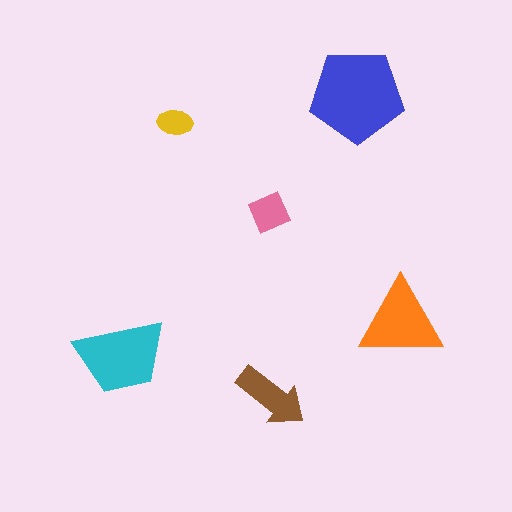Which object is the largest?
The blue pentagon.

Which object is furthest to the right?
The orange triangle is rightmost.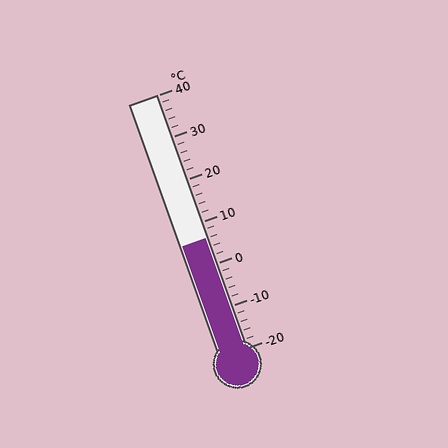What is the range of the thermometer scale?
The thermometer scale ranges from -20°C to 40°C.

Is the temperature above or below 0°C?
The temperature is above 0°C.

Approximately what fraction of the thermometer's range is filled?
The thermometer is filled to approximately 45% of its range.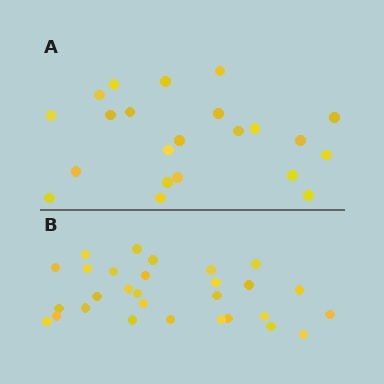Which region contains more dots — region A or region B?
Region B (the bottom region) has more dots.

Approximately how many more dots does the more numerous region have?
Region B has roughly 8 or so more dots than region A.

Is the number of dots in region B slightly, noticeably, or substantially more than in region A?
Region B has noticeably more, but not dramatically so. The ratio is roughly 1.3 to 1.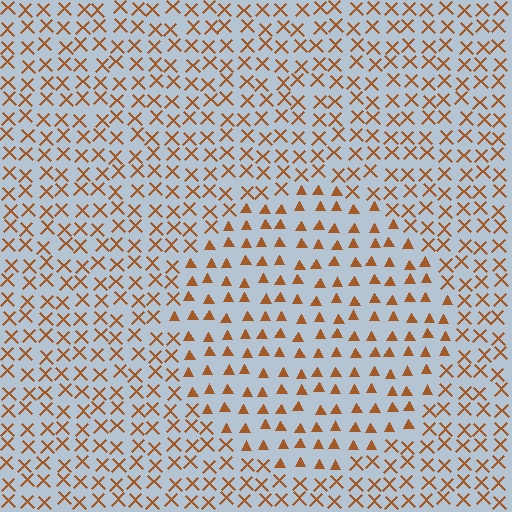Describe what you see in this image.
The image is filled with small brown elements arranged in a uniform grid. A circle-shaped region contains triangles, while the surrounding area contains X marks. The boundary is defined purely by the change in element shape.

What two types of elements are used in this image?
The image uses triangles inside the circle region and X marks outside it.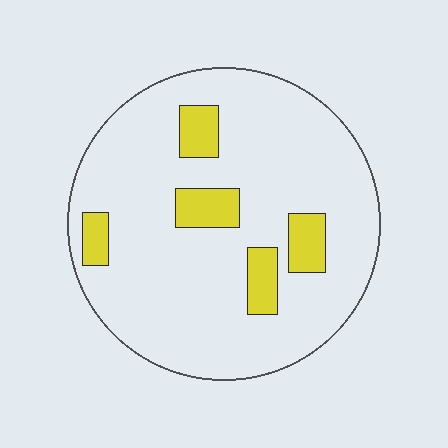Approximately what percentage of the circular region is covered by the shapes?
Approximately 15%.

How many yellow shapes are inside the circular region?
5.